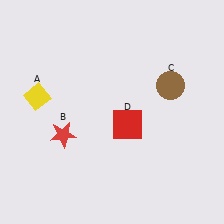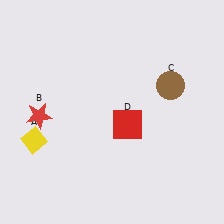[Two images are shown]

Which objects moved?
The objects that moved are: the yellow diamond (A), the red star (B).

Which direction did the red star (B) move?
The red star (B) moved left.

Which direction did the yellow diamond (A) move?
The yellow diamond (A) moved down.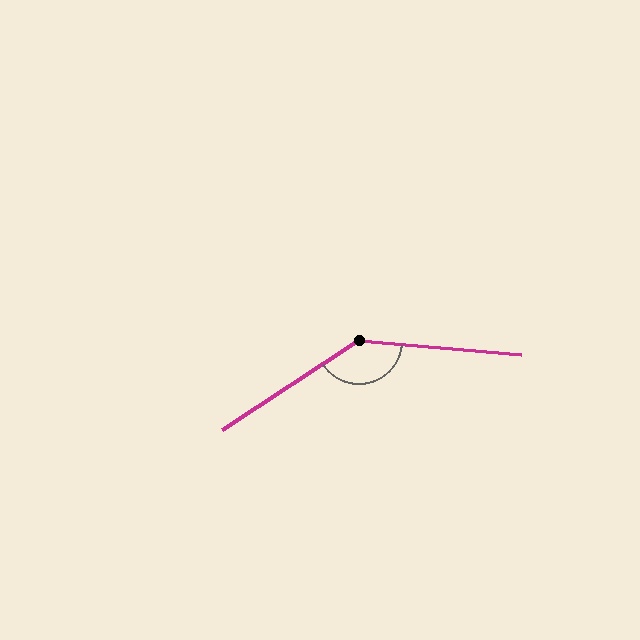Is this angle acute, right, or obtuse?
It is obtuse.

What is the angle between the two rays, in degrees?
Approximately 142 degrees.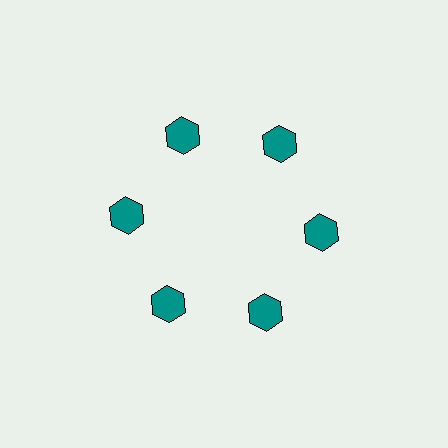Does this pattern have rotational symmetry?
Yes, this pattern has 6-fold rotational symmetry. It looks the same after rotating 60 degrees around the center.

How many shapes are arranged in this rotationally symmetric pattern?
There are 6 shapes, arranged in 6 groups of 1.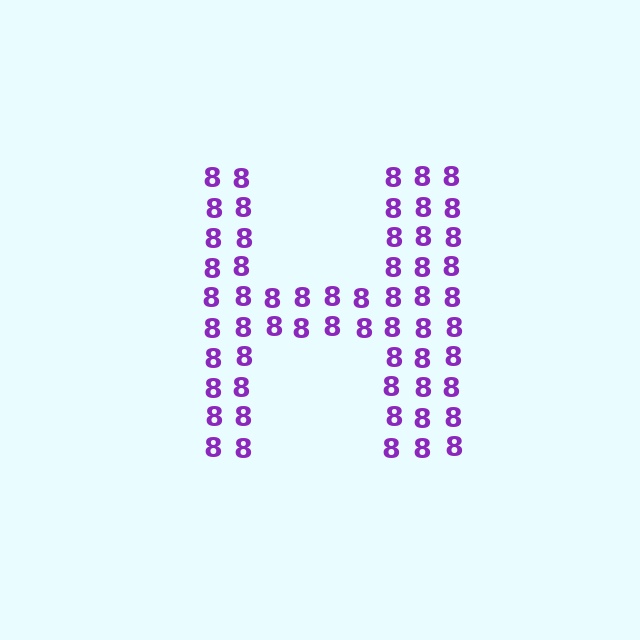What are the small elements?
The small elements are digit 8's.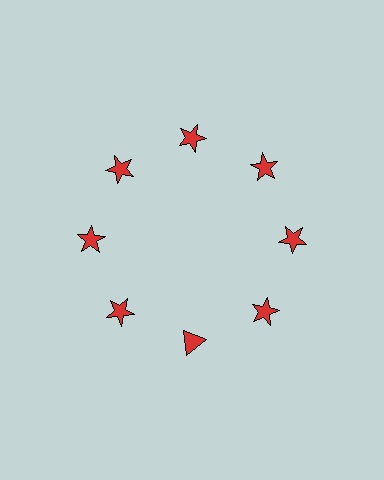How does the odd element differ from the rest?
It has a different shape: triangle instead of star.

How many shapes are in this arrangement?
There are 8 shapes arranged in a ring pattern.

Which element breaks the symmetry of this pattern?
The red triangle at roughly the 6 o'clock position breaks the symmetry. All other shapes are red stars.